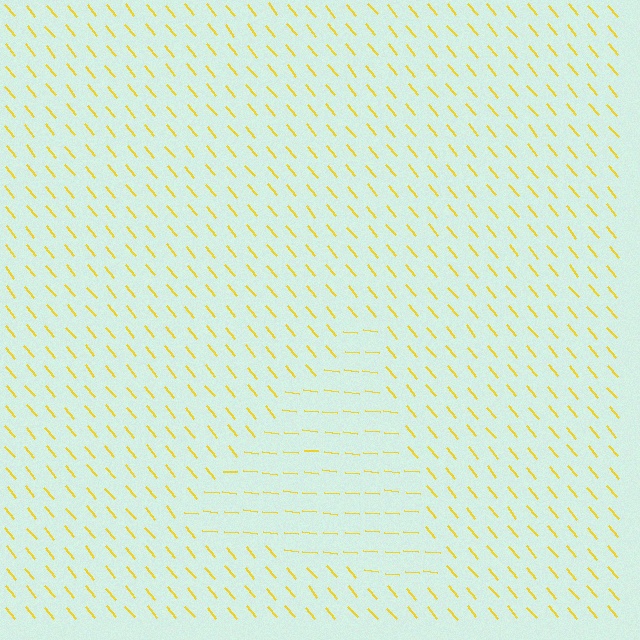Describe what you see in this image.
The image is filled with small yellow line segments. A triangle region in the image has lines oriented differently from the surrounding lines, creating a visible texture boundary.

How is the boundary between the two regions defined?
The boundary is defined purely by a change in line orientation (approximately 45 degrees difference). All lines are the same color and thickness.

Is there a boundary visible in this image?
Yes, there is a texture boundary formed by a change in line orientation.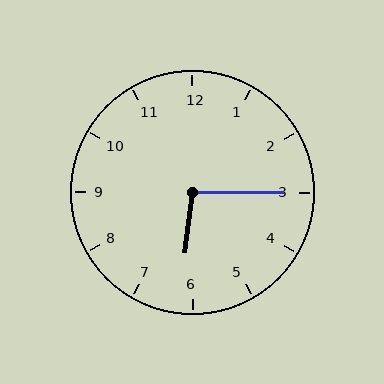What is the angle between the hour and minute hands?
Approximately 98 degrees.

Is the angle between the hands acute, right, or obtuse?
It is obtuse.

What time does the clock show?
6:15.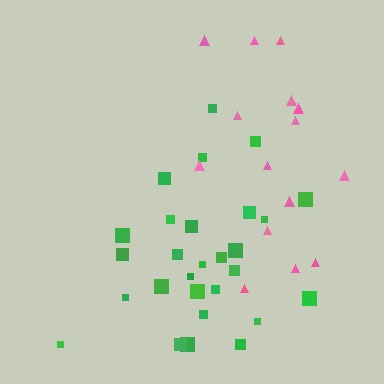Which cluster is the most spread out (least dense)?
Pink.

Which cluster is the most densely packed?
Green.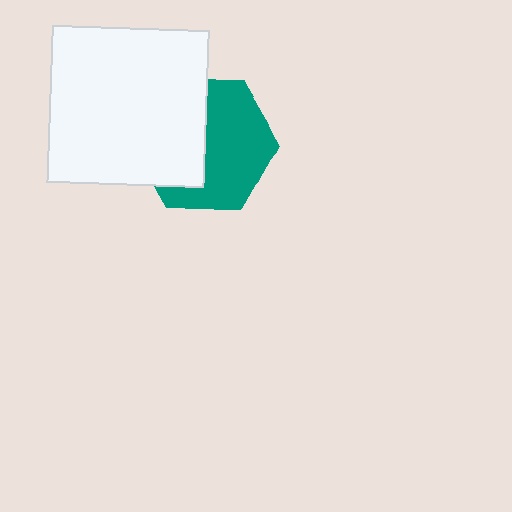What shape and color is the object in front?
The object in front is a white square.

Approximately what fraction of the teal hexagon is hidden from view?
Roughly 44% of the teal hexagon is hidden behind the white square.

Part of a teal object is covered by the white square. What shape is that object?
It is a hexagon.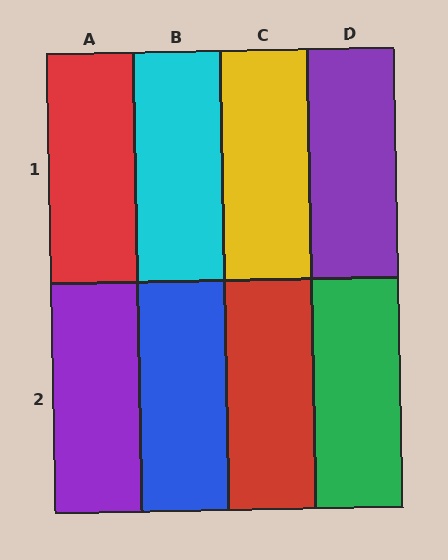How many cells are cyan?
1 cell is cyan.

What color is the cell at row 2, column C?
Red.